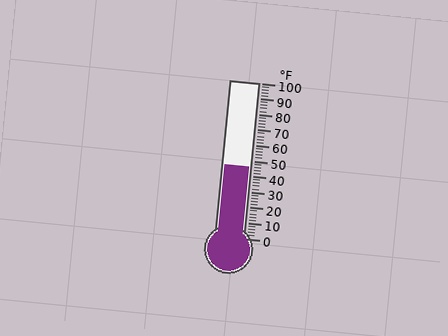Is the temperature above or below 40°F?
The temperature is above 40°F.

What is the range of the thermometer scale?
The thermometer scale ranges from 0°F to 100°F.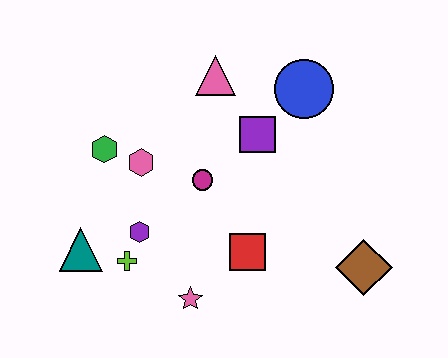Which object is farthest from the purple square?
The teal triangle is farthest from the purple square.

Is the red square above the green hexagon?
No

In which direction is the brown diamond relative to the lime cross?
The brown diamond is to the right of the lime cross.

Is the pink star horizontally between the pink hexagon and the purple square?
Yes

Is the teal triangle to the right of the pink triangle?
No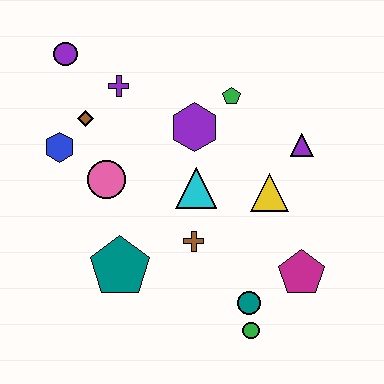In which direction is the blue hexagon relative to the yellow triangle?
The blue hexagon is to the left of the yellow triangle.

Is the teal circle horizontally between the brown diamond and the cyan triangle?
No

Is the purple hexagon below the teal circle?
No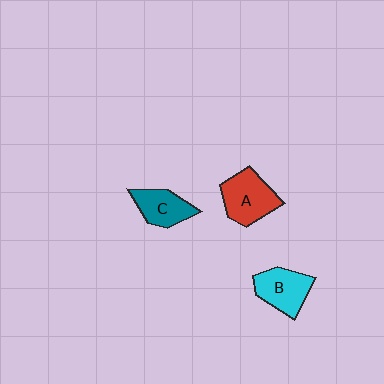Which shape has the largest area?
Shape A (red).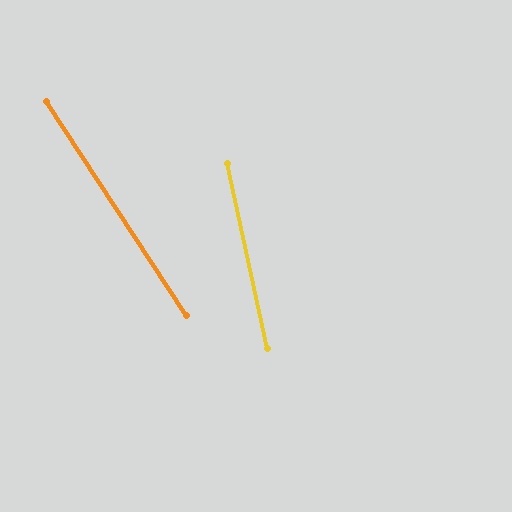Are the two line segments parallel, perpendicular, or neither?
Neither parallel nor perpendicular — they differ by about 21°.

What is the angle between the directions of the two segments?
Approximately 21 degrees.